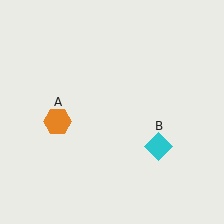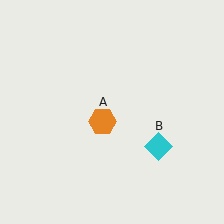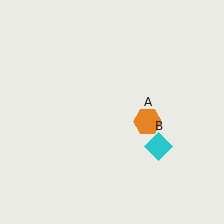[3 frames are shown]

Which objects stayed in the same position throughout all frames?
Cyan diamond (object B) remained stationary.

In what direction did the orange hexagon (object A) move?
The orange hexagon (object A) moved right.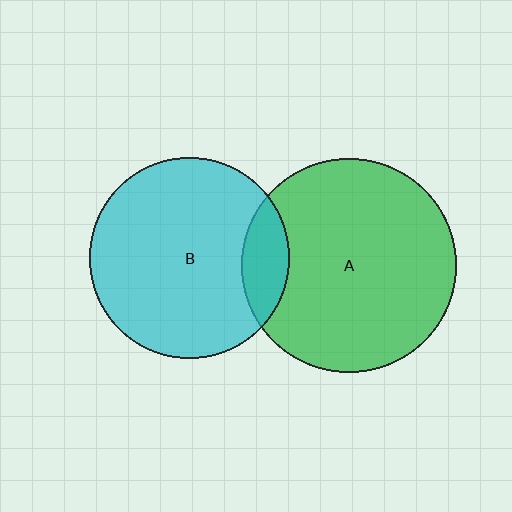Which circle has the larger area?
Circle A (green).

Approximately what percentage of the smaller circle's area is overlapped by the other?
Approximately 15%.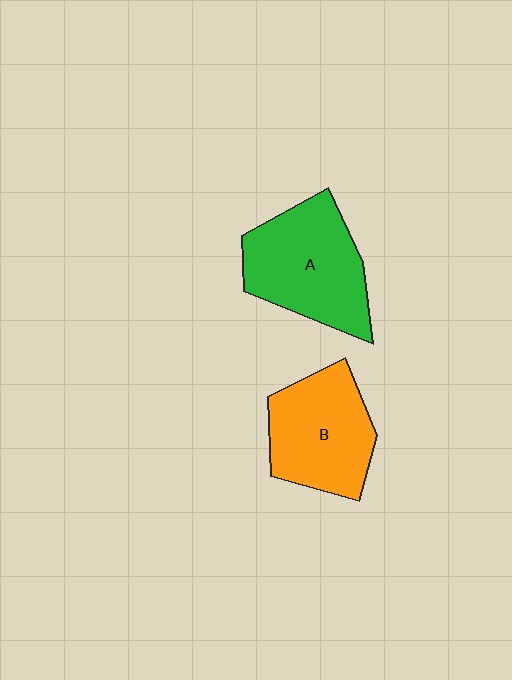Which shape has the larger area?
Shape A (green).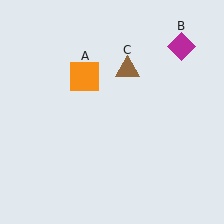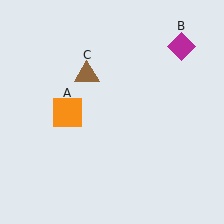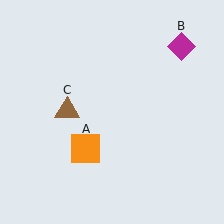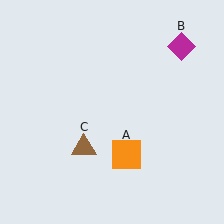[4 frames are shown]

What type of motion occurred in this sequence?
The orange square (object A), brown triangle (object C) rotated counterclockwise around the center of the scene.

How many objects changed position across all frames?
2 objects changed position: orange square (object A), brown triangle (object C).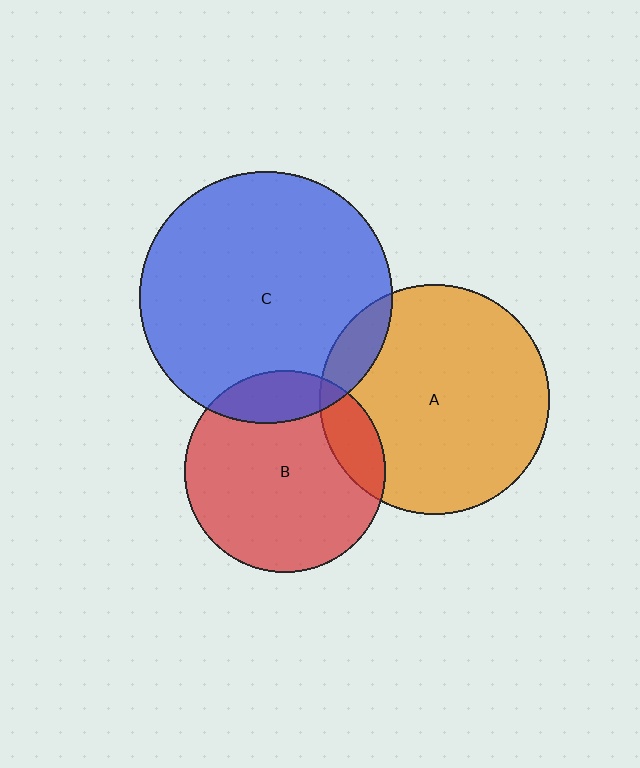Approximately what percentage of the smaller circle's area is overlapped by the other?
Approximately 15%.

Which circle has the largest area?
Circle C (blue).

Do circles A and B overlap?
Yes.